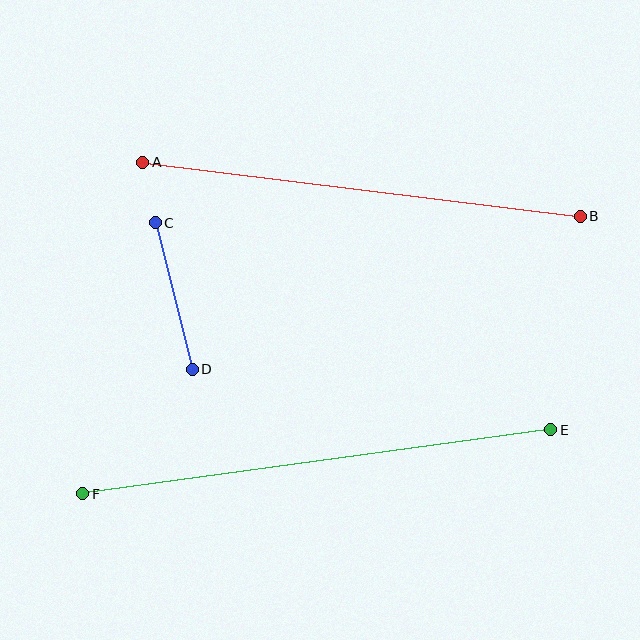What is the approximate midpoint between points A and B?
The midpoint is at approximately (362, 189) pixels.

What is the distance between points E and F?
The distance is approximately 472 pixels.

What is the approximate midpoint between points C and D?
The midpoint is at approximately (174, 296) pixels.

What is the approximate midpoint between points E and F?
The midpoint is at approximately (317, 462) pixels.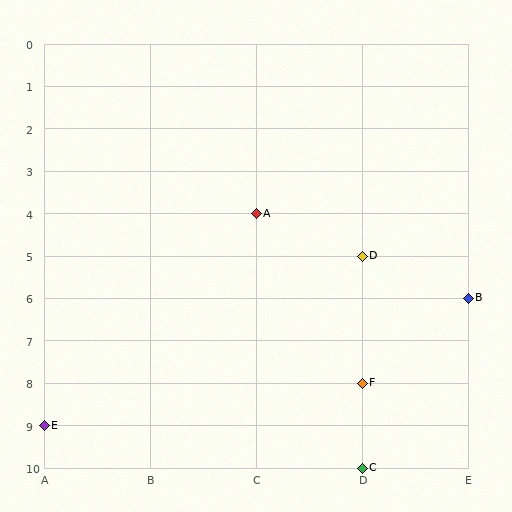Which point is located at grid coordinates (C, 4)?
Point A is at (C, 4).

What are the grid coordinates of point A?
Point A is at grid coordinates (C, 4).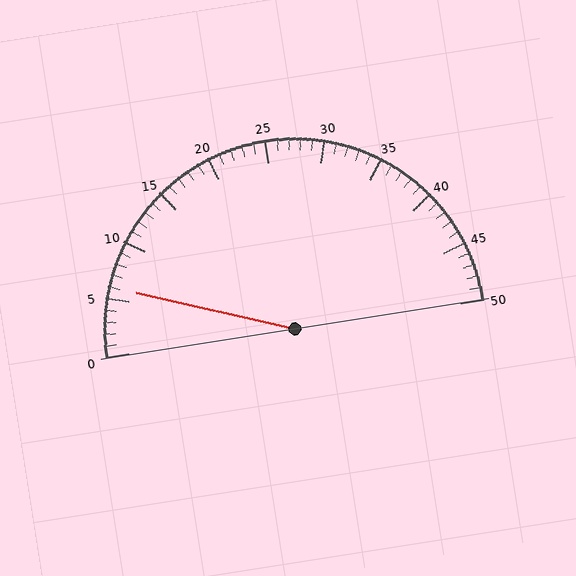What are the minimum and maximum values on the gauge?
The gauge ranges from 0 to 50.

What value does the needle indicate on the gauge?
The needle indicates approximately 6.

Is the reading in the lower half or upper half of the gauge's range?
The reading is in the lower half of the range (0 to 50).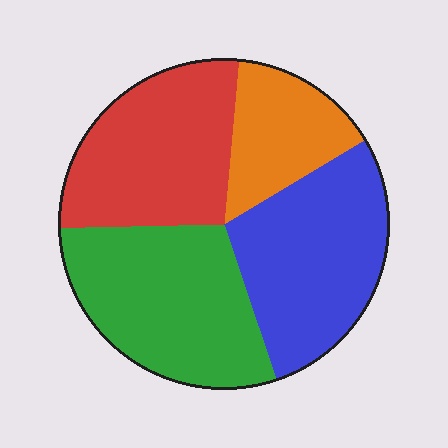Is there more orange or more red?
Red.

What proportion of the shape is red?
Red covers around 25% of the shape.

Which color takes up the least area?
Orange, at roughly 15%.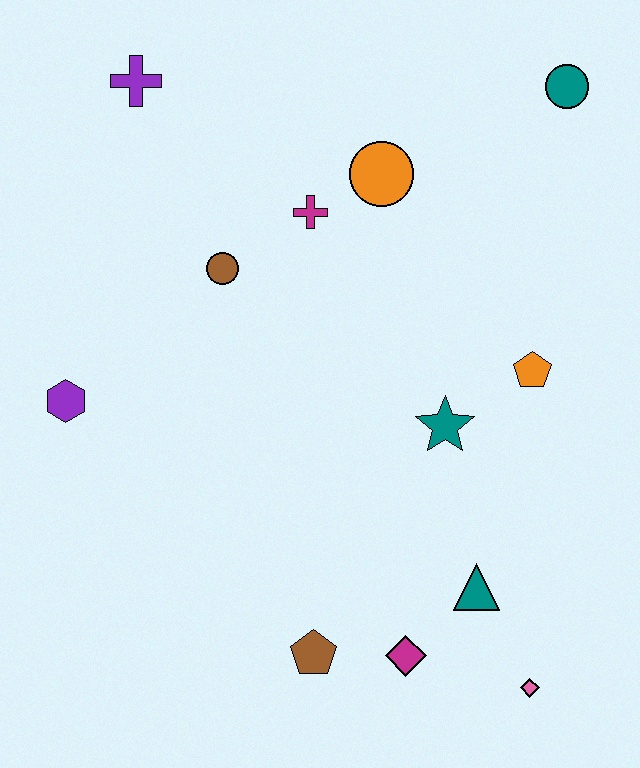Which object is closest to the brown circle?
The magenta cross is closest to the brown circle.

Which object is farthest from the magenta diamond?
The purple cross is farthest from the magenta diamond.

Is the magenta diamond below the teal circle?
Yes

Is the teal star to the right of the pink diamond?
No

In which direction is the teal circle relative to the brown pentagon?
The teal circle is above the brown pentagon.